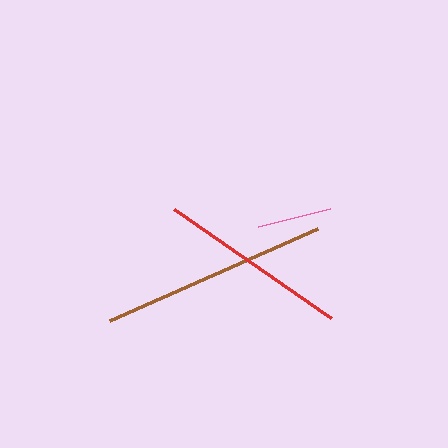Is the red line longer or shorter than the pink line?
The red line is longer than the pink line.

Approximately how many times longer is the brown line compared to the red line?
The brown line is approximately 1.2 times the length of the red line.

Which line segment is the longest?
The brown line is the longest at approximately 227 pixels.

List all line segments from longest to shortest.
From longest to shortest: brown, red, pink.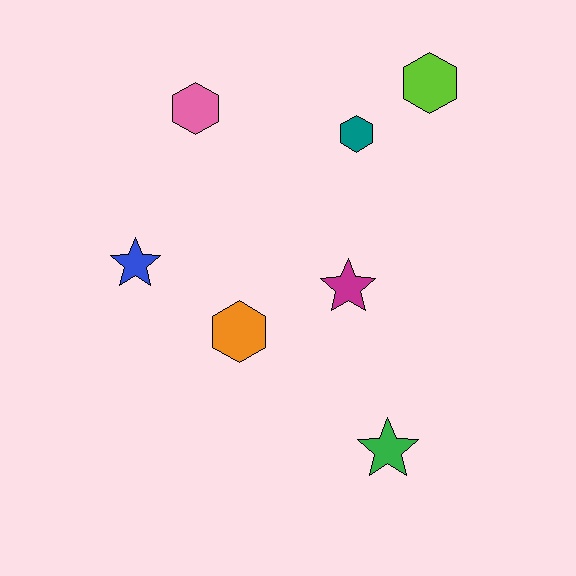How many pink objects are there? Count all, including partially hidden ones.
There is 1 pink object.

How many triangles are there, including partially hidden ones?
There are no triangles.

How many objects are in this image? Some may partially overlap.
There are 7 objects.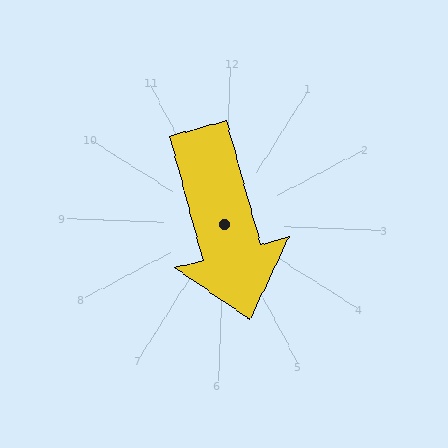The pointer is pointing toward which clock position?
Roughly 5 o'clock.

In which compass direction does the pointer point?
South.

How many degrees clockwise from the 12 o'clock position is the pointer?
Approximately 163 degrees.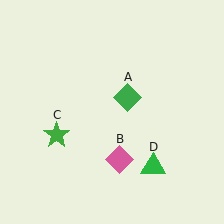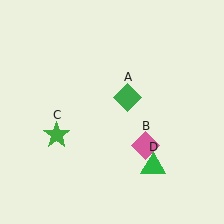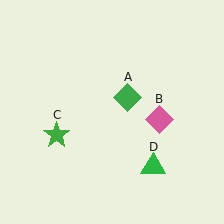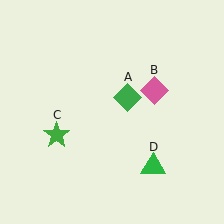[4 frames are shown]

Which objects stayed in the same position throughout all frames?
Green diamond (object A) and green star (object C) and green triangle (object D) remained stationary.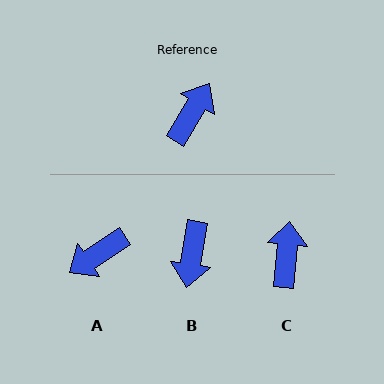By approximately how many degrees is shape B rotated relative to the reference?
Approximately 158 degrees clockwise.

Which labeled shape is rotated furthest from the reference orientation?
B, about 158 degrees away.